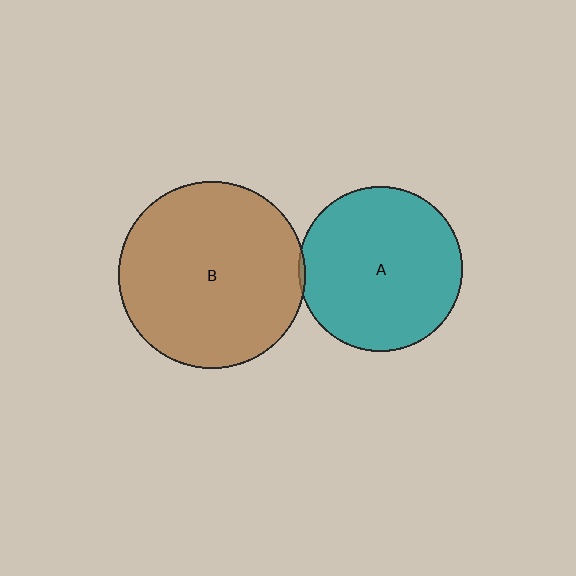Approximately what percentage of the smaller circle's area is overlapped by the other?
Approximately 5%.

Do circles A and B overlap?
Yes.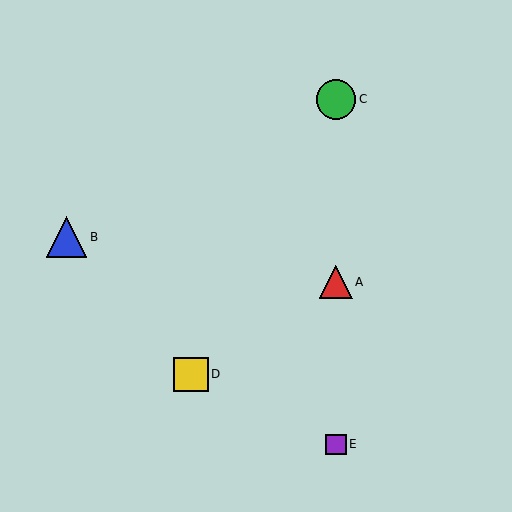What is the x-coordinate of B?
Object B is at x≈66.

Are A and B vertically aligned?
No, A is at x≈336 and B is at x≈66.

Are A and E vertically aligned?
Yes, both are at x≈336.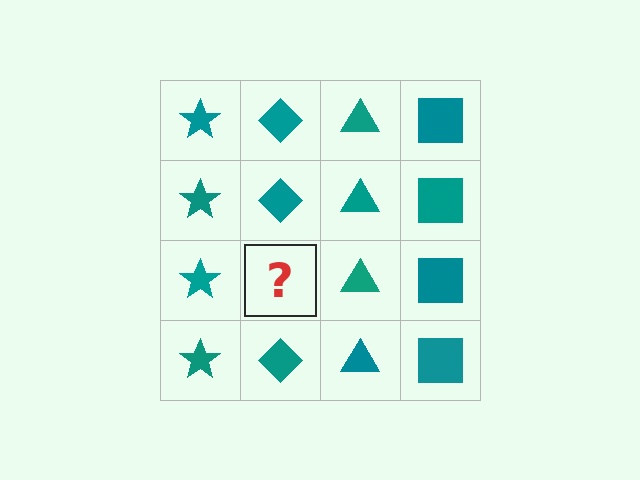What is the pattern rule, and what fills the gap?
The rule is that each column has a consistent shape. The gap should be filled with a teal diamond.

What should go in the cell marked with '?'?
The missing cell should contain a teal diamond.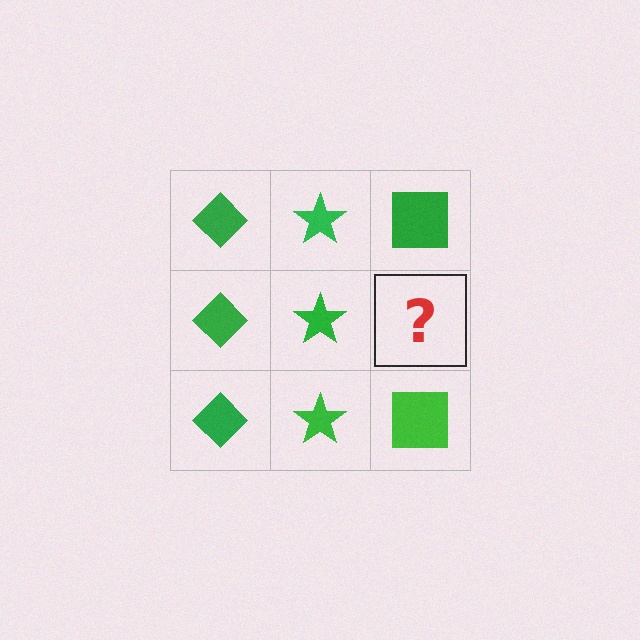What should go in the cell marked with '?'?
The missing cell should contain a green square.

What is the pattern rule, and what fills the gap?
The rule is that each column has a consistent shape. The gap should be filled with a green square.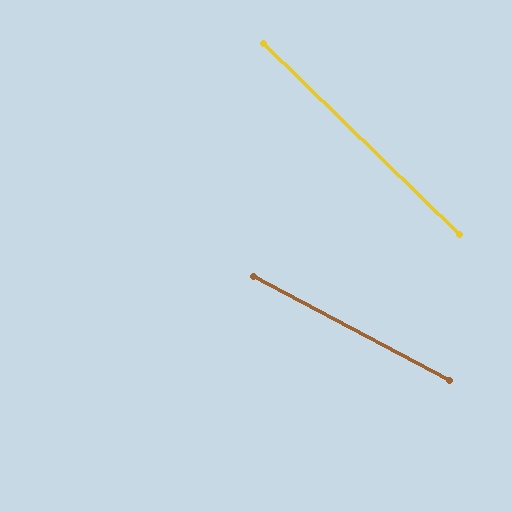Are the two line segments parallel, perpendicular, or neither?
Neither parallel nor perpendicular — they differ by about 16°.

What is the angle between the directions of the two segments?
Approximately 16 degrees.